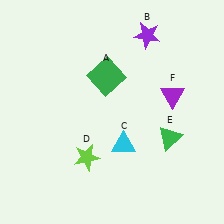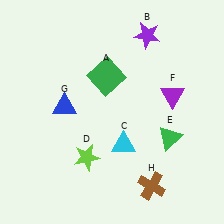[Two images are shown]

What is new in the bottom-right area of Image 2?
A brown cross (H) was added in the bottom-right area of Image 2.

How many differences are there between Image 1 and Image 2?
There are 2 differences between the two images.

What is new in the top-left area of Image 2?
A blue triangle (G) was added in the top-left area of Image 2.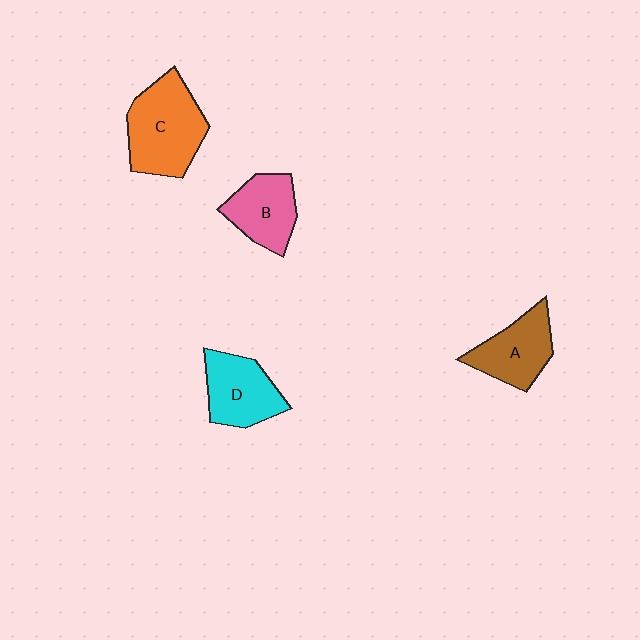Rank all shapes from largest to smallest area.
From largest to smallest: C (orange), D (cyan), A (brown), B (pink).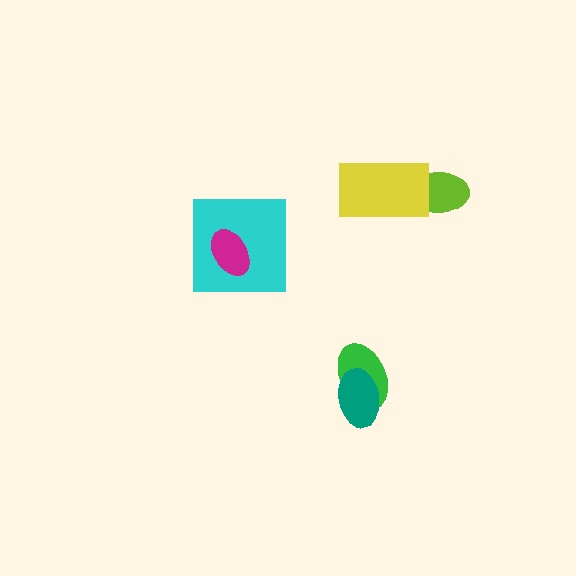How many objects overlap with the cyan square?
1 object overlaps with the cyan square.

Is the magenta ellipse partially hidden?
No, no other shape covers it.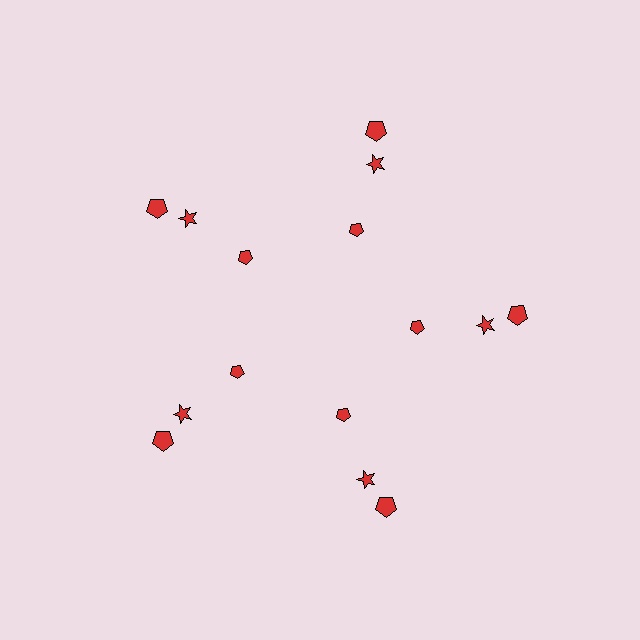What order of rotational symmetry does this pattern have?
This pattern has 5-fold rotational symmetry.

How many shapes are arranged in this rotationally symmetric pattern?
There are 15 shapes, arranged in 5 groups of 3.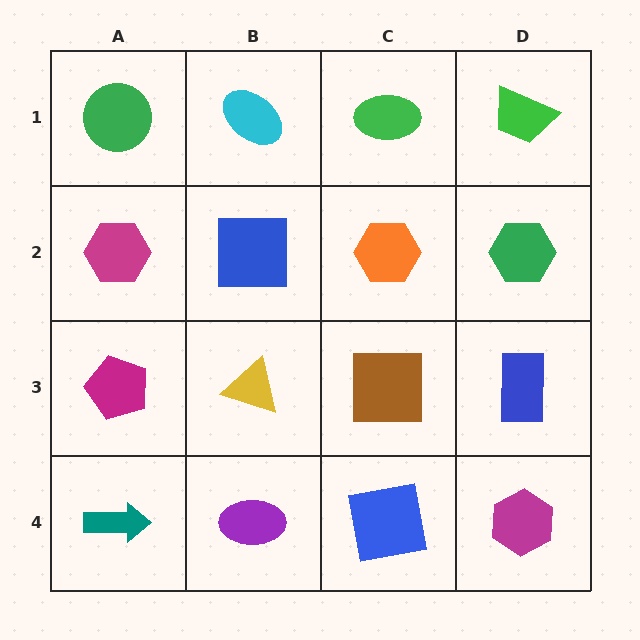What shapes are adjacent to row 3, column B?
A blue square (row 2, column B), a purple ellipse (row 4, column B), a magenta pentagon (row 3, column A), a brown square (row 3, column C).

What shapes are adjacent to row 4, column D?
A blue rectangle (row 3, column D), a blue square (row 4, column C).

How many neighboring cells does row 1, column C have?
3.